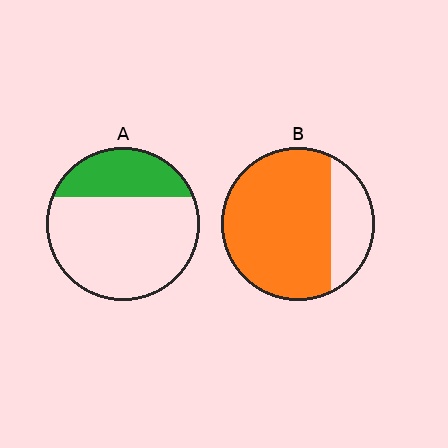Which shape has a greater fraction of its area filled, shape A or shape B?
Shape B.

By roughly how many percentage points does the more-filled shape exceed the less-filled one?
By roughly 50 percentage points (B over A).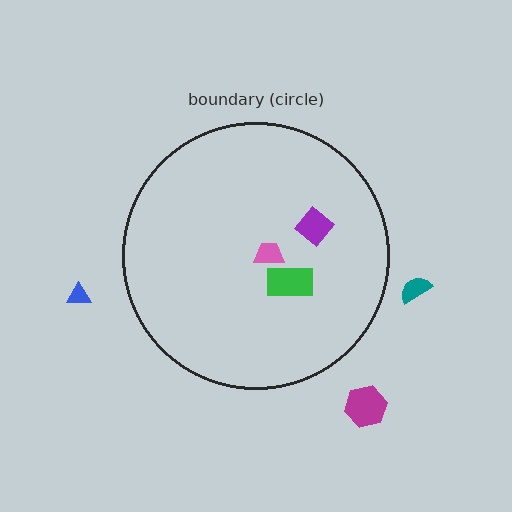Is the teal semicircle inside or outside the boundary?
Outside.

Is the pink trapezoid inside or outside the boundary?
Inside.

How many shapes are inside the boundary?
3 inside, 3 outside.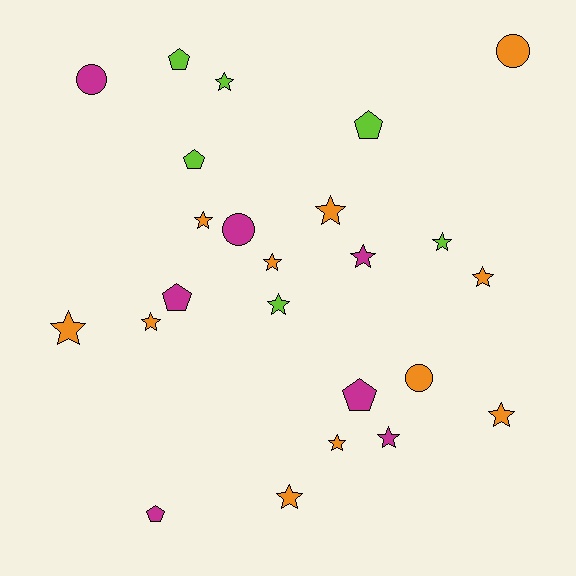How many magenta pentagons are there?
There are 3 magenta pentagons.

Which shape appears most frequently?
Star, with 14 objects.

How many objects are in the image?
There are 24 objects.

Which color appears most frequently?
Orange, with 11 objects.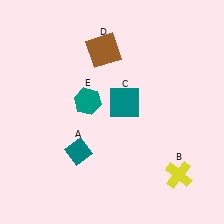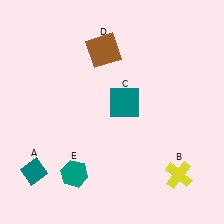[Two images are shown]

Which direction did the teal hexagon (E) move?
The teal hexagon (E) moved down.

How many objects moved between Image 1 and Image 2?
2 objects moved between the two images.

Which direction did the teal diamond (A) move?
The teal diamond (A) moved left.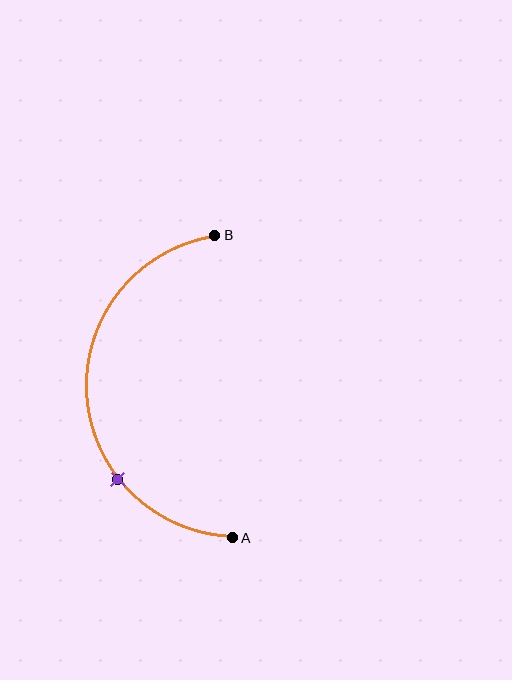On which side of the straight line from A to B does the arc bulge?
The arc bulges to the left of the straight line connecting A and B.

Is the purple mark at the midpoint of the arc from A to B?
No. The purple mark lies on the arc but is closer to endpoint A. The arc midpoint would be at the point on the curve equidistant along the arc from both A and B.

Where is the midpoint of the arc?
The arc midpoint is the point on the curve farthest from the straight line joining A and B. It sits to the left of that line.